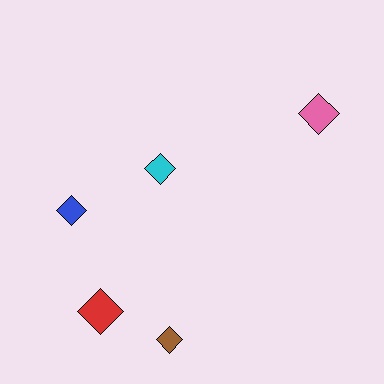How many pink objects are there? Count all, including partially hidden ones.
There is 1 pink object.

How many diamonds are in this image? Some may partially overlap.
There are 5 diamonds.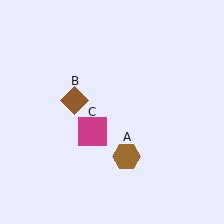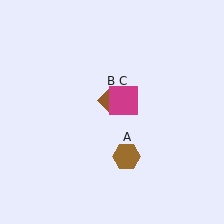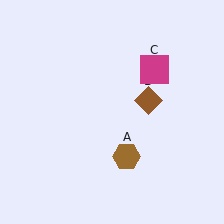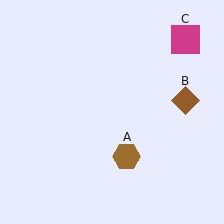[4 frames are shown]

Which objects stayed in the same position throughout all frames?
Brown hexagon (object A) remained stationary.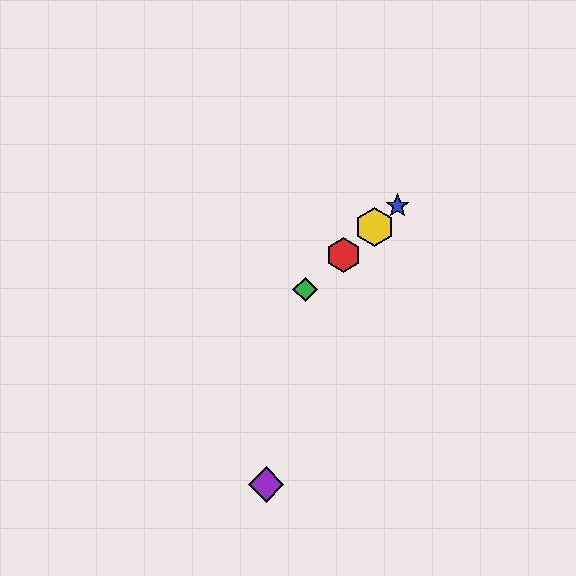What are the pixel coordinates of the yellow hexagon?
The yellow hexagon is at (374, 227).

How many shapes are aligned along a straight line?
4 shapes (the red hexagon, the blue star, the green diamond, the yellow hexagon) are aligned along a straight line.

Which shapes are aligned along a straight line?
The red hexagon, the blue star, the green diamond, the yellow hexagon are aligned along a straight line.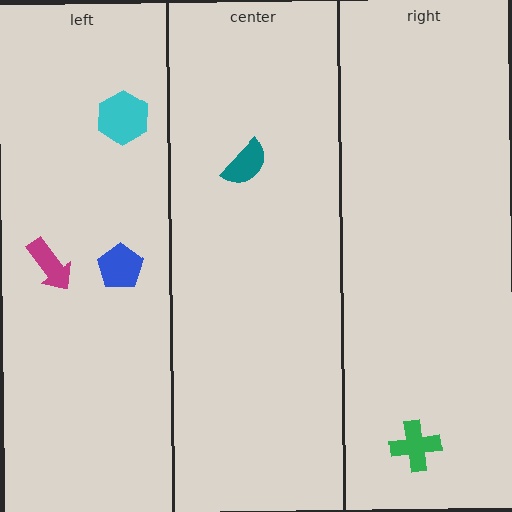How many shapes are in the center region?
1.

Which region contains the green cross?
The right region.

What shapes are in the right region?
The green cross.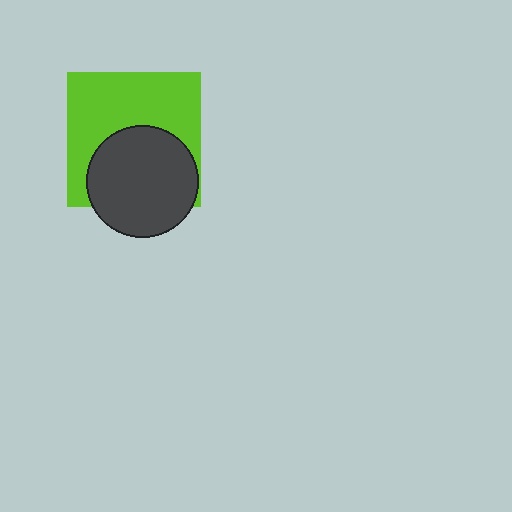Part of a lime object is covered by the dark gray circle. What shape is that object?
It is a square.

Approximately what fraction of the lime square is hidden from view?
Roughly 43% of the lime square is hidden behind the dark gray circle.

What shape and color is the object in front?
The object in front is a dark gray circle.